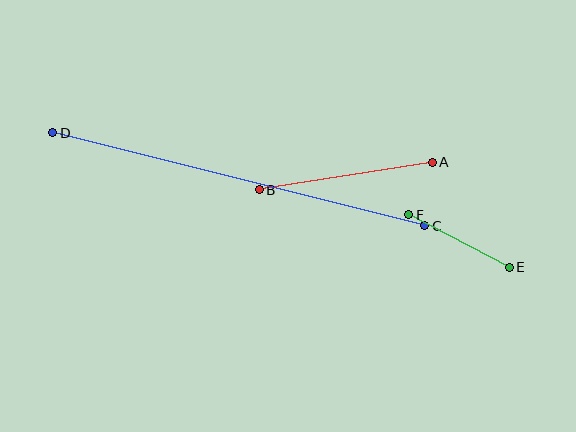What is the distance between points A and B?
The distance is approximately 175 pixels.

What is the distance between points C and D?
The distance is approximately 384 pixels.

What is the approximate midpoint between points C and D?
The midpoint is at approximately (239, 179) pixels.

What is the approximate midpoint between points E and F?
The midpoint is at approximately (459, 241) pixels.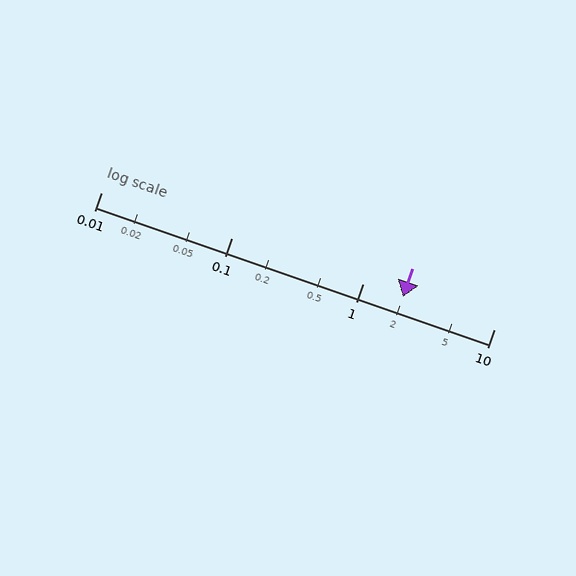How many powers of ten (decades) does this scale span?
The scale spans 3 decades, from 0.01 to 10.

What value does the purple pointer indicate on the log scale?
The pointer indicates approximately 2.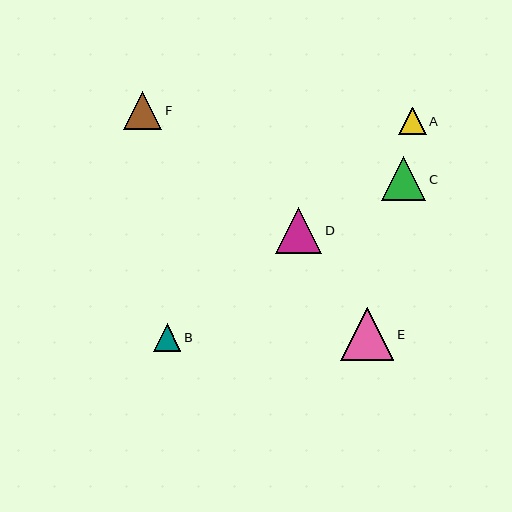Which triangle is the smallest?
Triangle A is the smallest with a size of approximately 27 pixels.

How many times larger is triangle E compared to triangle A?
Triangle E is approximately 1.9 times the size of triangle A.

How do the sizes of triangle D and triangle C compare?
Triangle D and triangle C are approximately the same size.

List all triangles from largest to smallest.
From largest to smallest: E, D, C, F, B, A.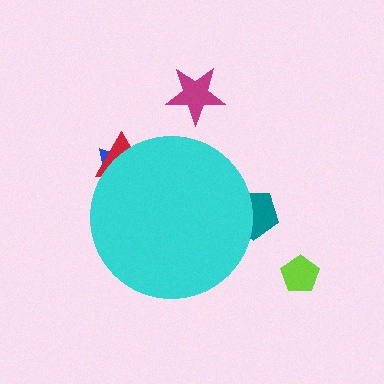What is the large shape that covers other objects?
A cyan circle.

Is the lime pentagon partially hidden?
No, the lime pentagon is fully visible.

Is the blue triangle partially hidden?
Yes, the blue triangle is partially hidden behind the cyan circle.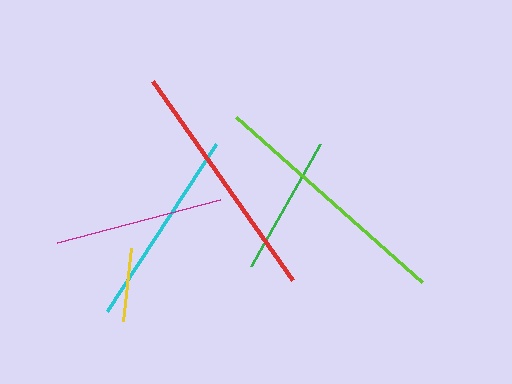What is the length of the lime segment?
The lime segment is approximately 248 pixels long.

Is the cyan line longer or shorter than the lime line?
The lime line is longer than the cyan line.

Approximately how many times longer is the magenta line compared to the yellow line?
The magenta line is approximately 2.3 times the length of the yellow line.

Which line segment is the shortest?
The yellow line is the shortest at approximately 73 pixels.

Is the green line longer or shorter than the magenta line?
The magenta line is longer than the green line.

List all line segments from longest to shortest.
From longest to shortest: lime, red, cyan, magenta, green, yellow.